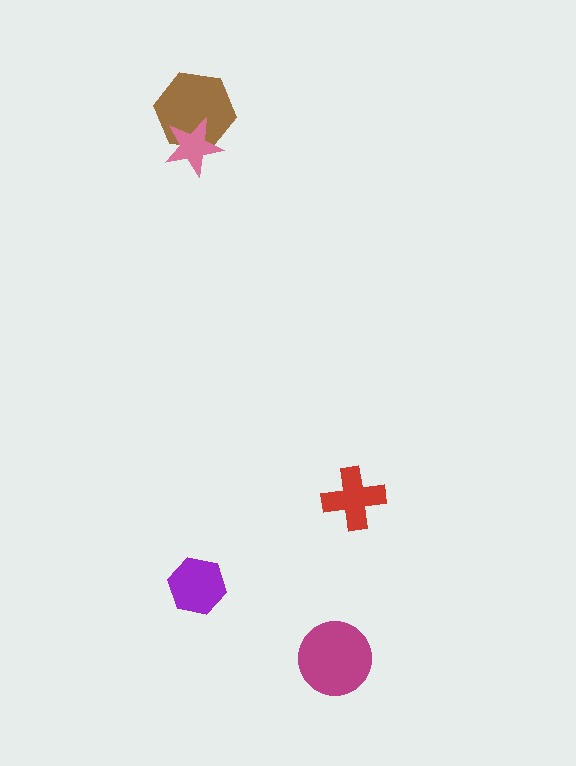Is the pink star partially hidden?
No, no other shape covers it.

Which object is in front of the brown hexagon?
The pink star is in front of the brown hexagon.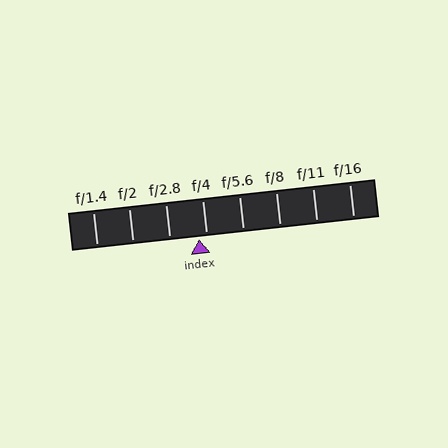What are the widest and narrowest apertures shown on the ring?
The widest aperture shown is f/1.4 and the narrowest is f/16.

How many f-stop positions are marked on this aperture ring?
There are 8 f-stop positions marked.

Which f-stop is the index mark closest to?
The index mark is closest to f/4.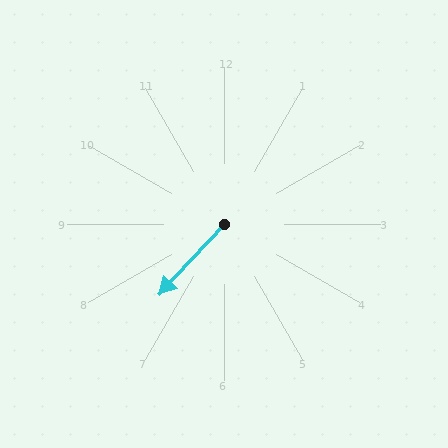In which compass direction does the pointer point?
Southwest.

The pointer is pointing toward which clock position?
Roughly 7 o'clock.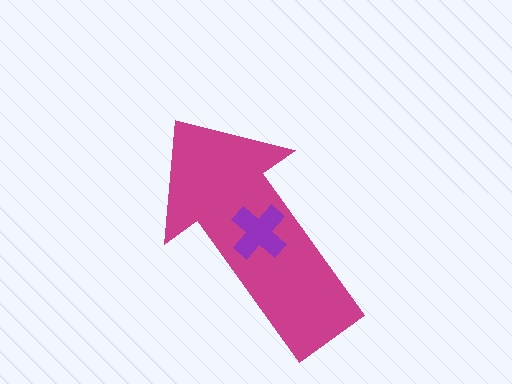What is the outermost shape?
The magenta arrow.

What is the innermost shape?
The purple cross.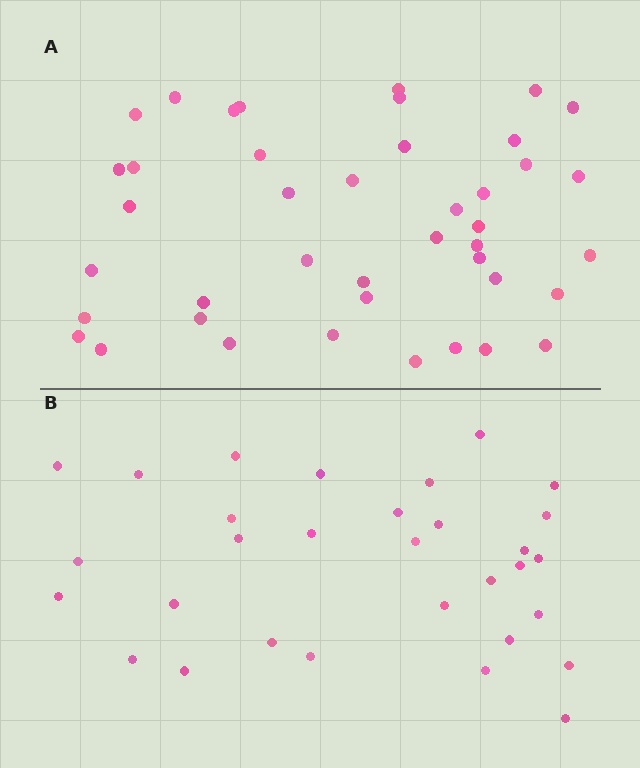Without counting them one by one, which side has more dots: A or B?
Region A (the top region) has more dots.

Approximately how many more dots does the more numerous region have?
Region A has roughly 12 or so more dots than region B.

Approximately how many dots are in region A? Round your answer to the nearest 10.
About 40 dots. (The exact count is 42, which rounds to 40.)